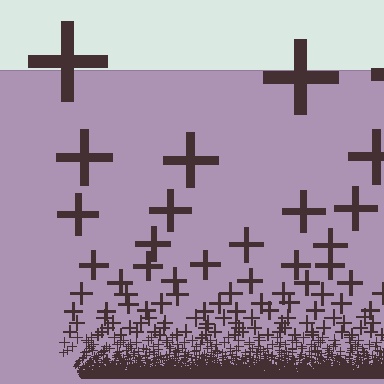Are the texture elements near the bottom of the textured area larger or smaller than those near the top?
Smaller. The gradient is inverted — elements near the bottom are smaller and denser.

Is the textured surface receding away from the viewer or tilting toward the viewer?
The surface appears to tilt toward the viewer. Texture elements get larger and sparser toward the top.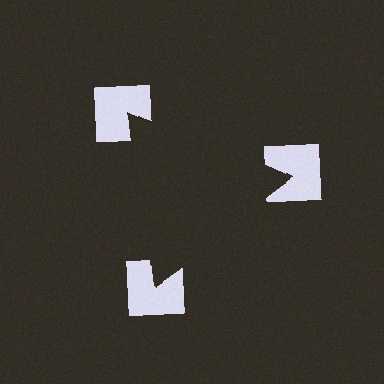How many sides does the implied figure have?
3 sides.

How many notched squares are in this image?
There are 3 — one at each vertex of the illusory triangle.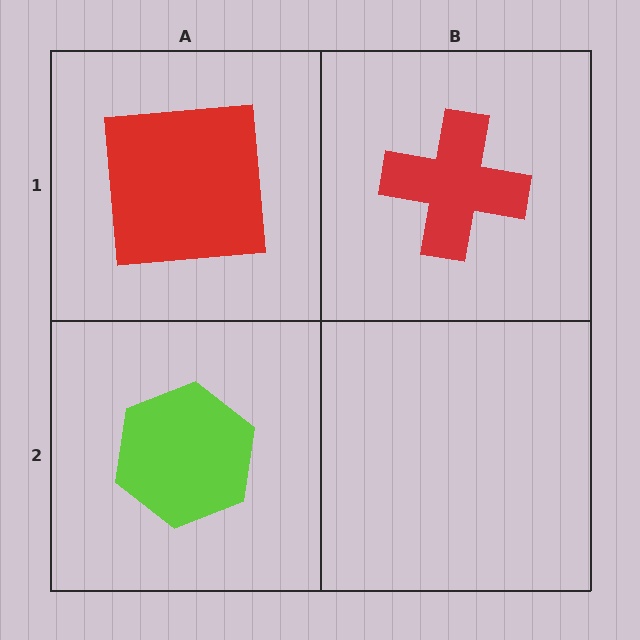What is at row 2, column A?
A lime hexagon.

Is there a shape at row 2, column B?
No, that cell is empty.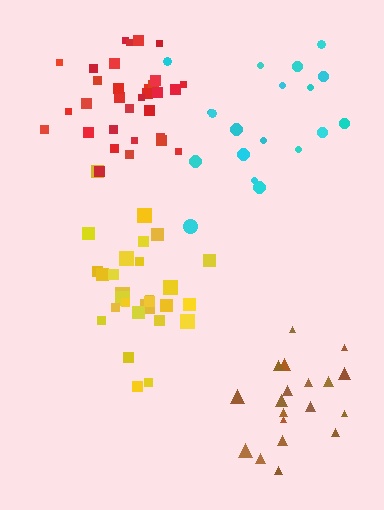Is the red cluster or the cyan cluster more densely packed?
Red.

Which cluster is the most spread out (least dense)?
Cyan.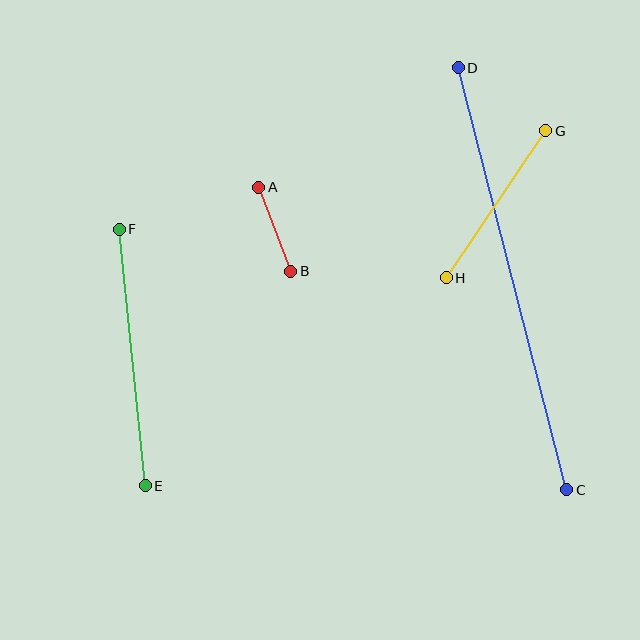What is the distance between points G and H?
The distance is approximately 177 pixels.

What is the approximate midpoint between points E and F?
The midpoint is at approximately (132, 357) pixels.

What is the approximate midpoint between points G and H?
The midpoint is at approximately (496, 204) pixels.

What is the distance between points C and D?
The distance is approximately 436 pixels.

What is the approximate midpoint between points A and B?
The midpoint is at approximately (275, 229) pixels.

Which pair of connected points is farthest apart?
Points C and D are farthest apart.